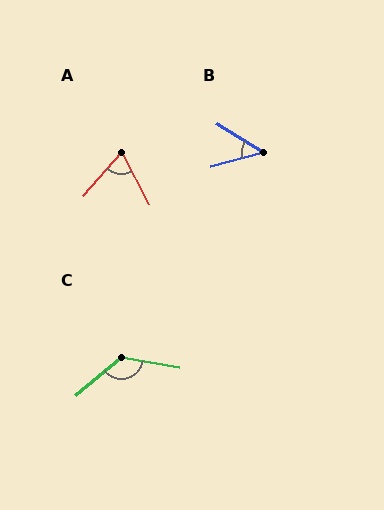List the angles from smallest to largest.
B (47°), A (69°), C (131°).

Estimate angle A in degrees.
Approximately 69 degrees.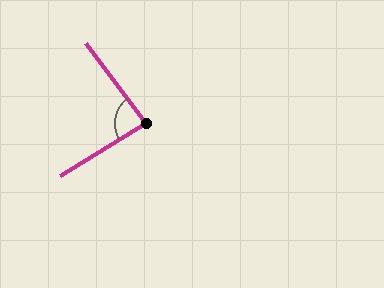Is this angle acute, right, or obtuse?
It is acute.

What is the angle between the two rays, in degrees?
Approximately 85 degrees.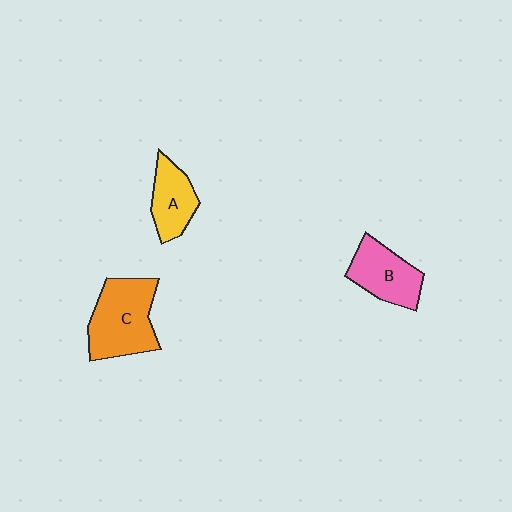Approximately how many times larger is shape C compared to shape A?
Approximately 1.6 times.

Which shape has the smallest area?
Shape A (yellow).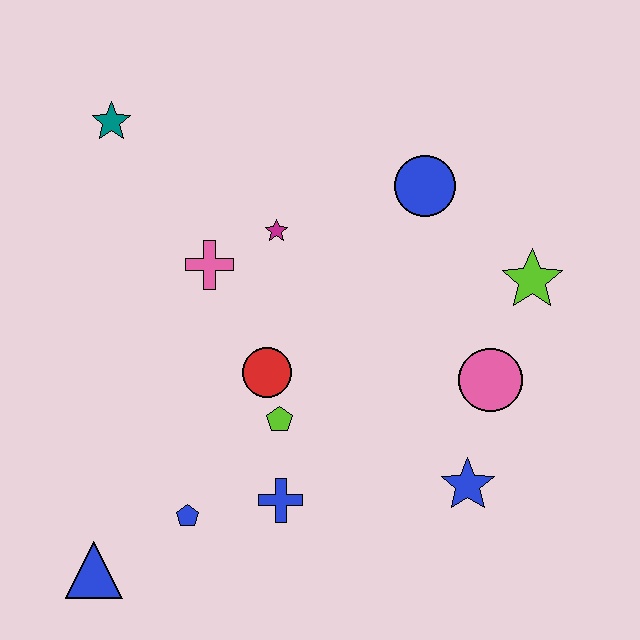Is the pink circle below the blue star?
No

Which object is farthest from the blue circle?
The blue triangle is farthest from the blue circle.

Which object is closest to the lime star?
The pink circle is closest to the lime star.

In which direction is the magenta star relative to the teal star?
The magenta star is to the right of the teal star.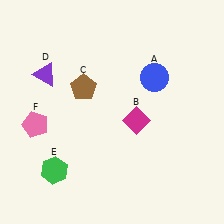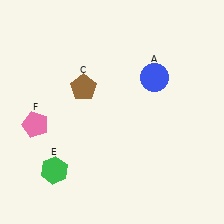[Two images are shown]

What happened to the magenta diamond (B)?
The magenta diamond (B) was removed in Image 2. It was in the bottom-right area of Image 1.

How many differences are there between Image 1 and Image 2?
There are 2 differences between the two images.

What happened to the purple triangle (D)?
The purple triangle (D) was removed in Image 2. It was in the top-left area of Image 1.